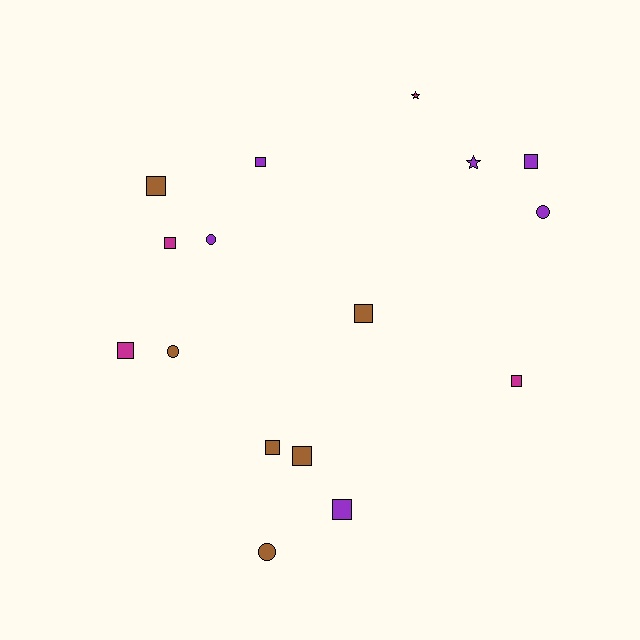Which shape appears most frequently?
Square, with 10 objects.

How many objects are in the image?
There are 16 objects.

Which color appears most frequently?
Purple, with 6 objects.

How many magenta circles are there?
There are no magenta circles.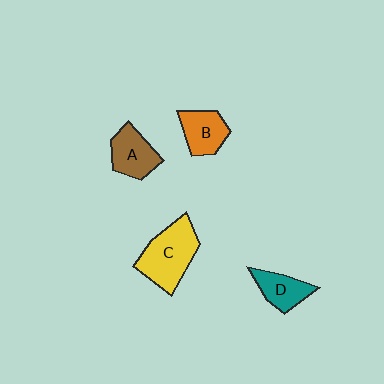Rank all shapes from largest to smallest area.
From largest to smallest: C (yellow), A (brown), B (orange), D (teal).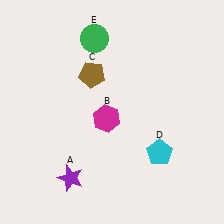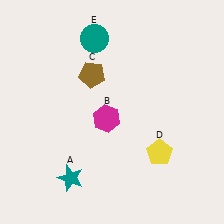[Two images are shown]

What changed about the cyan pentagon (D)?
In Image 1, D is cyan. In Image 2, it changed to yellow.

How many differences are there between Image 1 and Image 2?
There are 3 differences between the two images.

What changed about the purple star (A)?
In Image 1, A is purple. In Image 2, it changed to teal.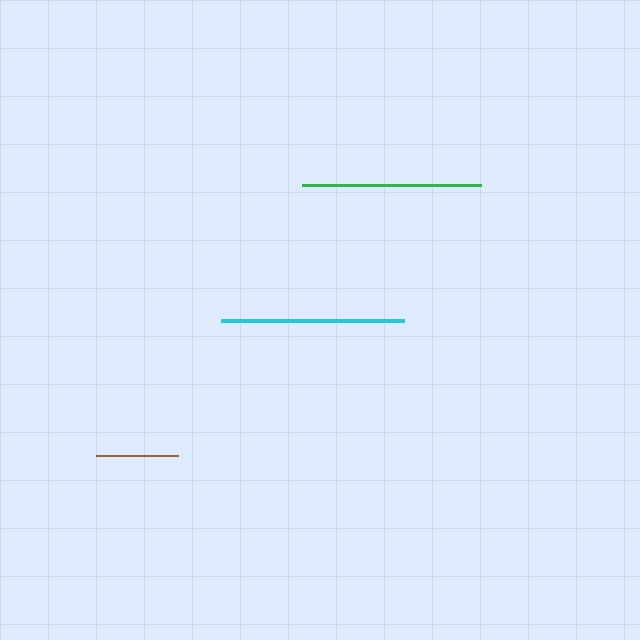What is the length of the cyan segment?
The cyan segment is approximately 183 pixels long.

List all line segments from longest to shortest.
From longest to shortest: cyan, green, brown.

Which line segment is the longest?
The cyan line is the longest at approximately 183 pixels.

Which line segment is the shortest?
The brown line is the shortest at approximately 82 pixels.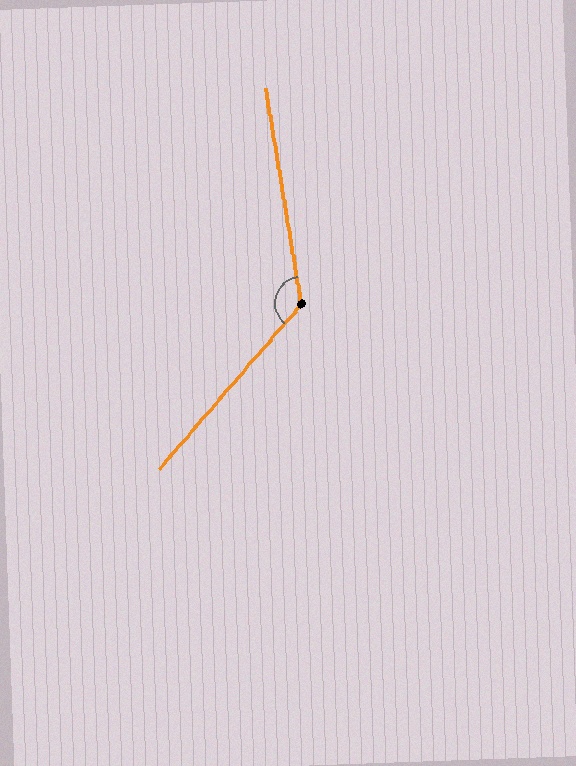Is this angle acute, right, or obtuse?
It is obtuse.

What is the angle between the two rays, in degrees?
Approximately 130 degrees.